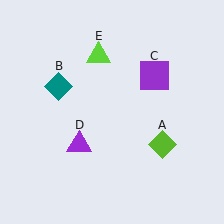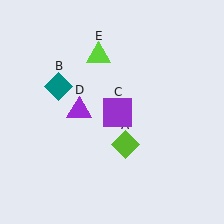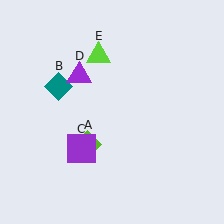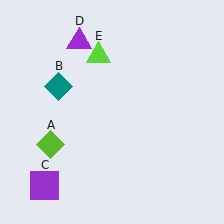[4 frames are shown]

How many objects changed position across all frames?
3 objects changed position: lime diamond (object A), purple square (object C), purple triangle (object D).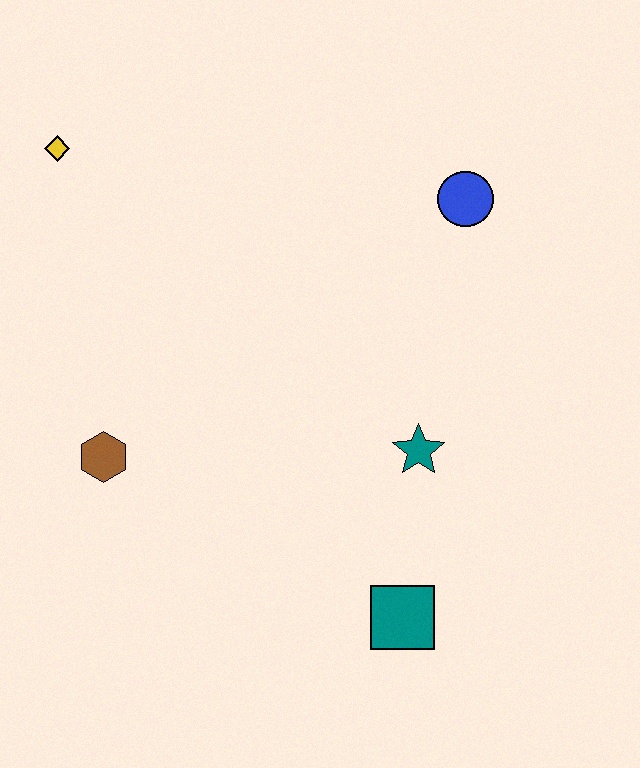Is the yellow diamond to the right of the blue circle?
No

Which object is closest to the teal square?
The teal star is closest to the teal square.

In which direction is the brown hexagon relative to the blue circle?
The brown hexagon is to the left of the blue circle.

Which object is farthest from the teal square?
The yellow diamond is farthest from the teal square.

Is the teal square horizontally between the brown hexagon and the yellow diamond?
No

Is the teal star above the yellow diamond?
No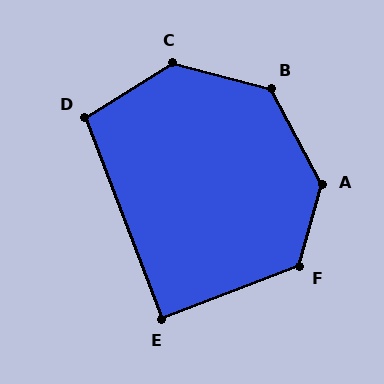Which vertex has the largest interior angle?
A, at approximately 136 degrees.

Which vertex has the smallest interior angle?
E, at approximately 90 degrees.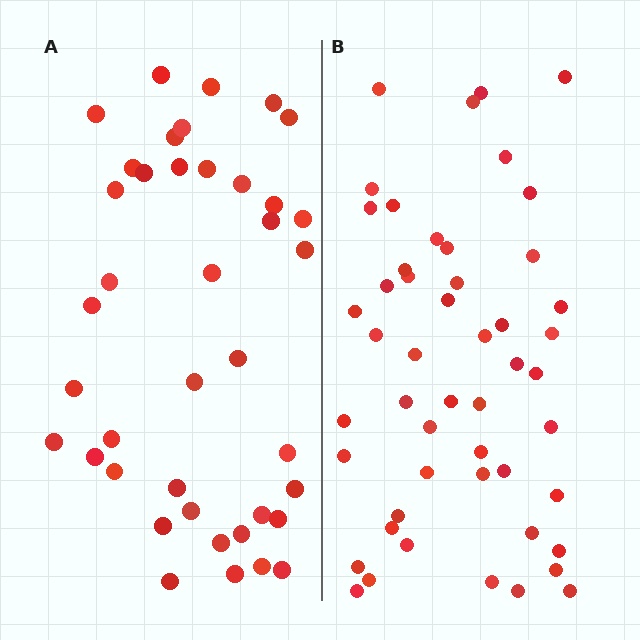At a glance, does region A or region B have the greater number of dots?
Region B (the right region) has more dots.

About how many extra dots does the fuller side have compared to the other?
Region B has roughly 10 or so more dots than region A.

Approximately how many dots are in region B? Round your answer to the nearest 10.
About 50 dots.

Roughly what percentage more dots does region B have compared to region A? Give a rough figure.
About 25% more.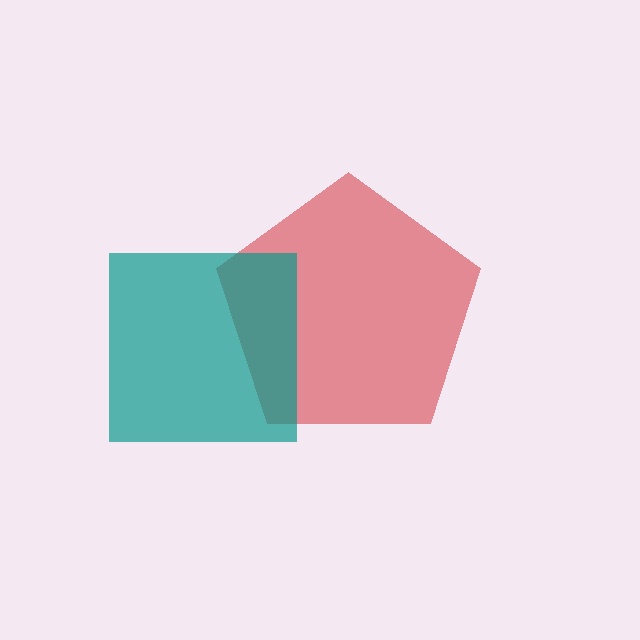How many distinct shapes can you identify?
There are 2 distinct shapes: a red pentagon, a teal square.